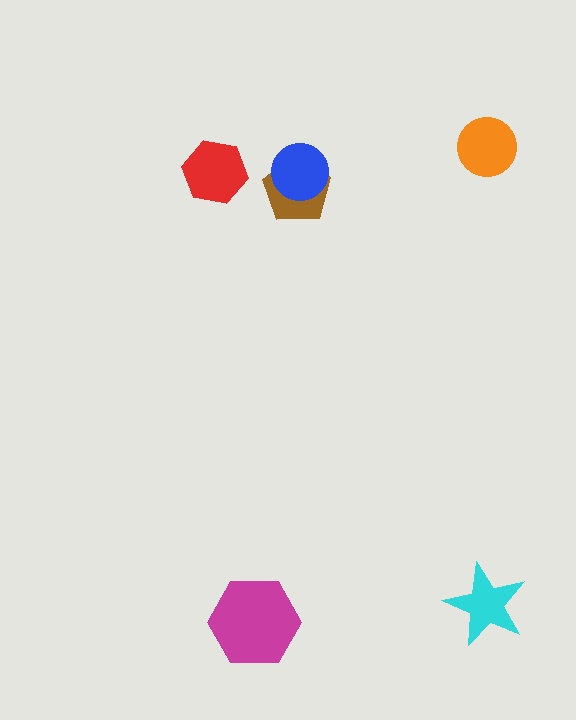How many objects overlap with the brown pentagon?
1 object overlaps with the brown pentagon.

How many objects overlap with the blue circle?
1 object overlaps with the blue circle.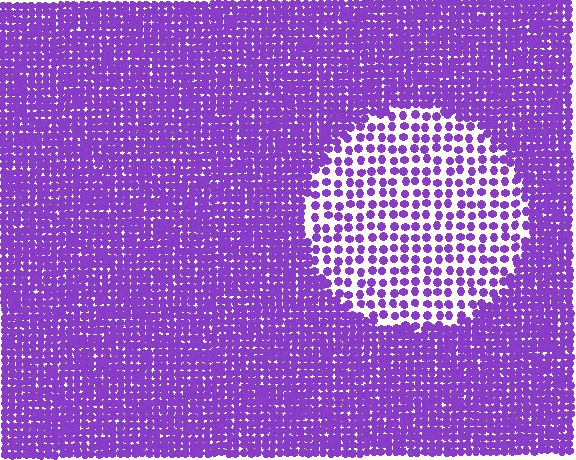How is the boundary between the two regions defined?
The boundary is defined by a change in element density (approximately 2.3x ratio). All elements are the same color, size, and shape.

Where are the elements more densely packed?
The elements are more densely packed outside the circle boundary.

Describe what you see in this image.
The image contains small purple elements arranged at two different densities. A circle-shaped region is visible where the elements are less densely packed than the surrounding area.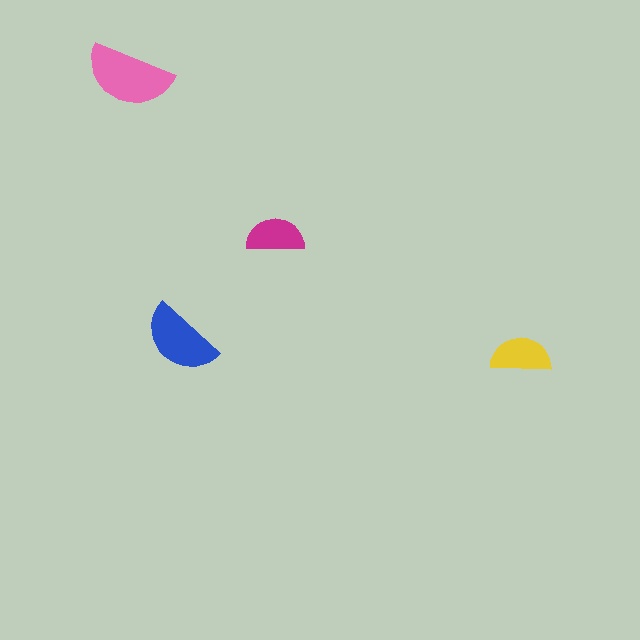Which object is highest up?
The pink semicircle is topmost.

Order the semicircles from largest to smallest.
the pink one, the blue one, the yellow one, the magenta one.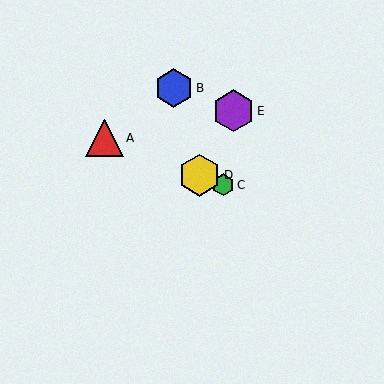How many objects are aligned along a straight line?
3 objects (A, C, D) are aligned along a straight line.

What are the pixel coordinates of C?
Object C is at (223, 185).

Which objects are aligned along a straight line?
Objects A, C, D are aligned along a straight line.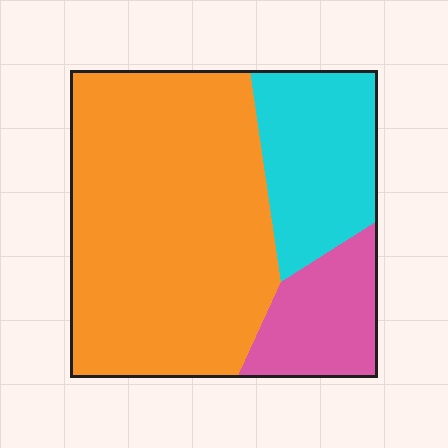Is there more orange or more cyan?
Orange.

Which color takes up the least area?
Pink, at roughly 15%.